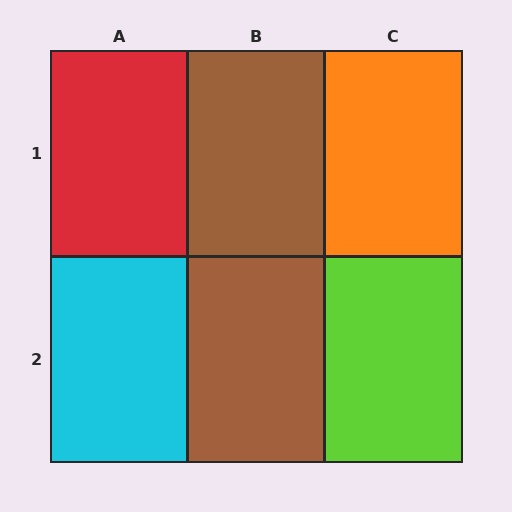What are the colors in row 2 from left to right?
Cyan, brown, lime.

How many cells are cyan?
1 cell is cyan.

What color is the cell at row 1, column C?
Orange.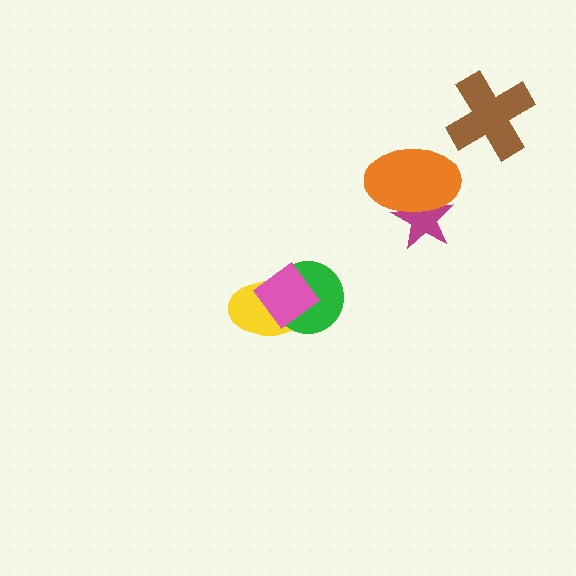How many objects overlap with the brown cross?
0 objects overlap with the brown cross.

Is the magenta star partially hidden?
Yes, it is partially covered by another shape.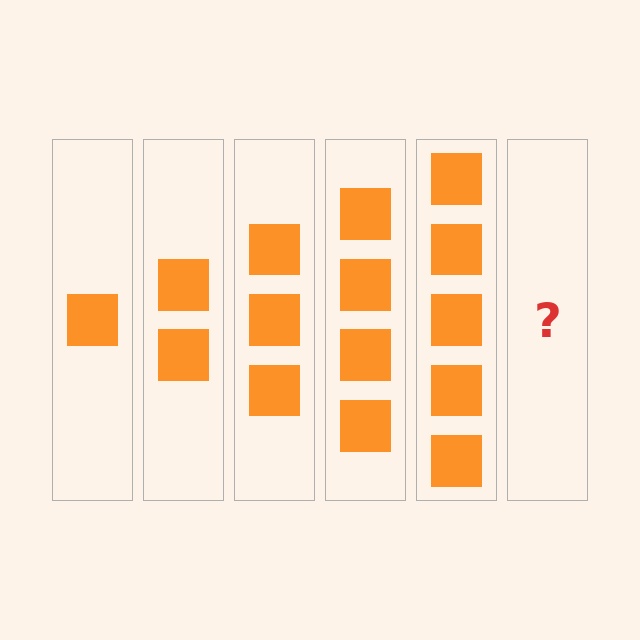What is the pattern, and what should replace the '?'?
The pattern is that each step adds one more square. The '?' should be 6 squares.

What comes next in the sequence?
The next element should be 6 squares.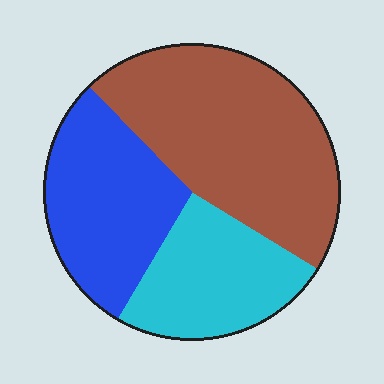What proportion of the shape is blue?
Blue covers around 30% of the shape.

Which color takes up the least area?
Cyan, at roughly 25%.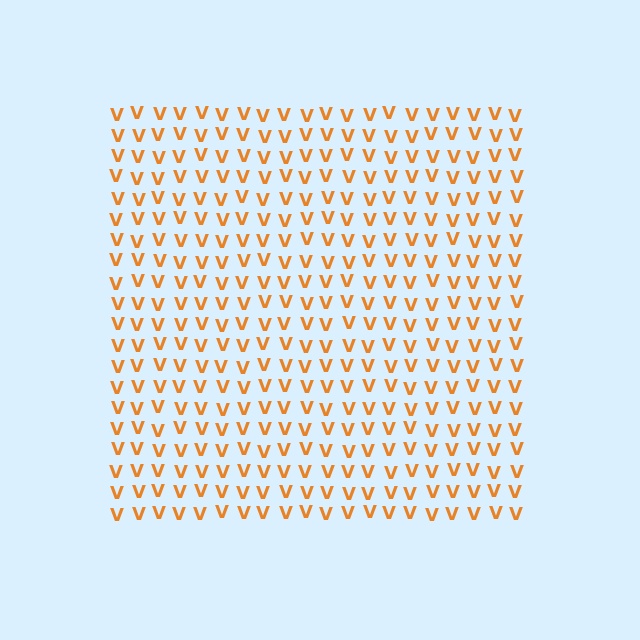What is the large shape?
The large shape is a square.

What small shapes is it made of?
It is made of small letter V's.